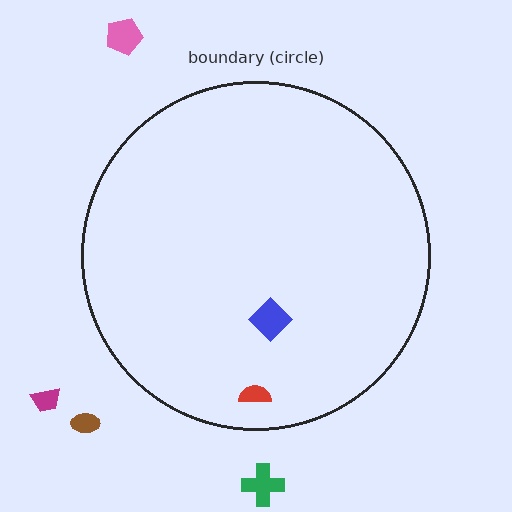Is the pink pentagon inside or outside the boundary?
Outside.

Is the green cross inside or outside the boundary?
Outside.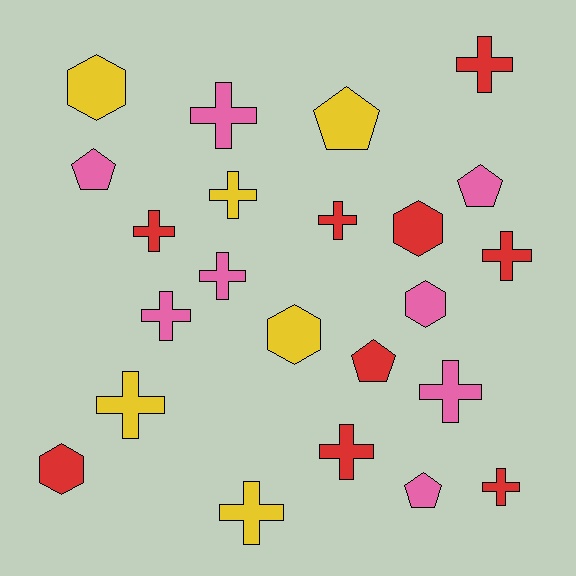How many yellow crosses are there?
There are 3 yellow crosses.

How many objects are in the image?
There are 23 objects.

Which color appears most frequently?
Red, with 9 objects.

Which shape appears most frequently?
Cross, with 13 objects.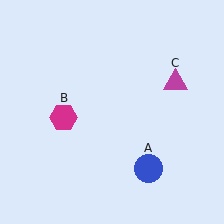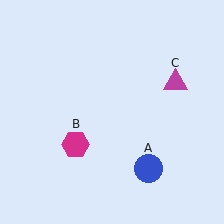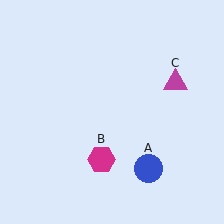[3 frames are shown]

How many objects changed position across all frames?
1 object changed position: magenta hexagon (object B).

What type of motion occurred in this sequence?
The magenta hexagon (object B) rotated counterclockwise around the center of the scene.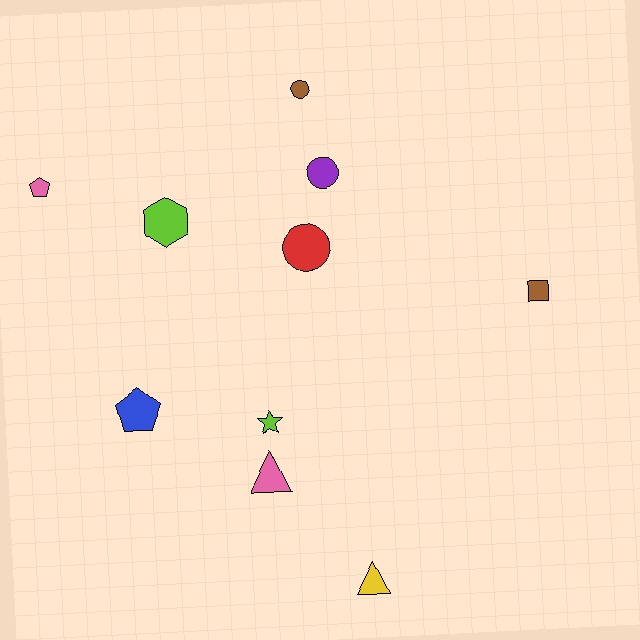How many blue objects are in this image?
There is 1 blue object.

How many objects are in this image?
There are 10 objects.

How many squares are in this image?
There is 1 square.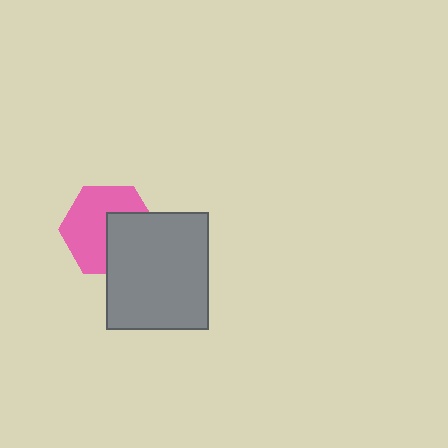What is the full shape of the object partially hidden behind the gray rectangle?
The partially hidden object is a pink hexagon.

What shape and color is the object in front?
The object in front is a gray rectangle.